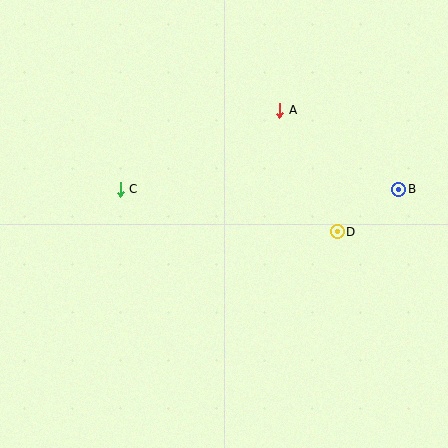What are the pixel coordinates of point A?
Point A is at (280, 110).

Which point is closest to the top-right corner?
Point B is closest to the top-right corner.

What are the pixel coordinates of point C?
Point C is at (120, 189).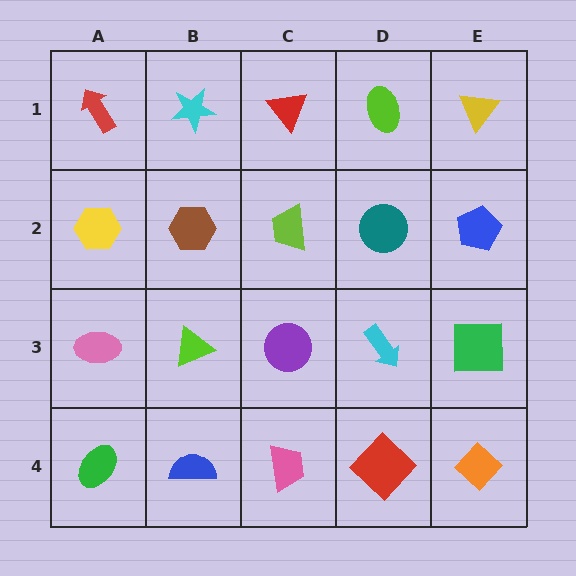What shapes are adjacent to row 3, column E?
A blue pentagon (row 2, column E), an orange diamond (row 4, column E), a cyan arrow (row 3, column D).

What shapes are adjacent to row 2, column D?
A lime ellipse (row 1, column D), a cyan arrow (row 3, column D), a lime trapezoid (row 2, column C), a blue pentagon (row 2, column E).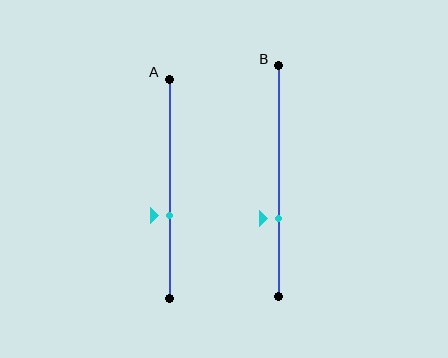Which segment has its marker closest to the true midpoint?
Segment A has its marker closest to the true midpoint.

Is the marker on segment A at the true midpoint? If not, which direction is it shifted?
No, the marker on segment A is shifted downward by about 12% of the segment length.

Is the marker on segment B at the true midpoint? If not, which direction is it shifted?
No, the marker on segment B is shifted downward by about 16% of the segment length.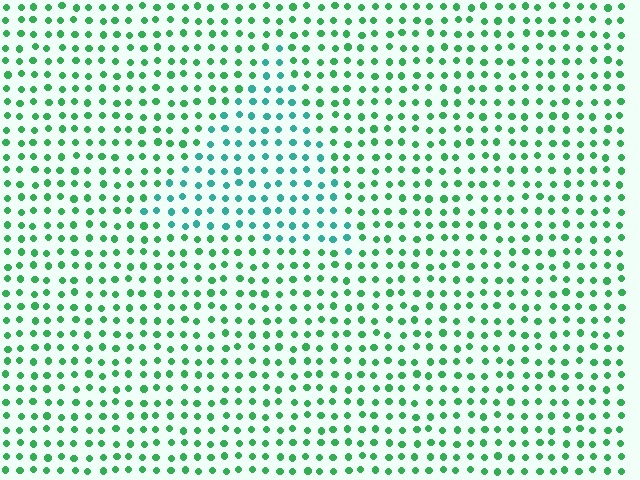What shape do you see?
I see a triangle.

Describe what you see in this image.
The image is filled with small green elements in a uniform arrangement. A triangle-shaped region is visible where the elements are tinted to a slightly different hue, forming a subtle color boundary.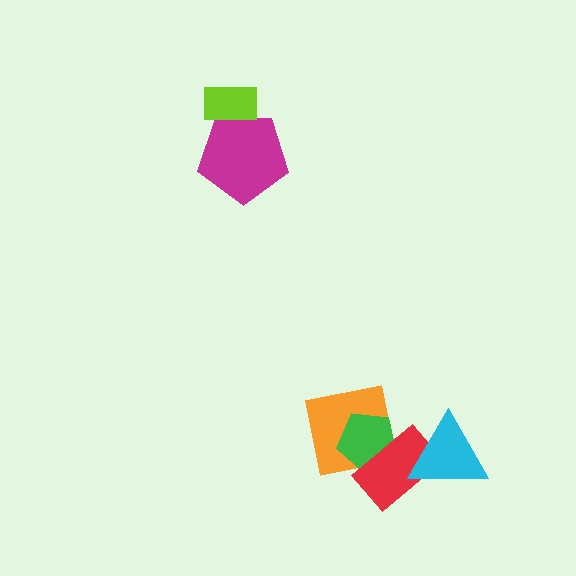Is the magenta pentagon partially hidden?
Yes, it is partially covered by another shape.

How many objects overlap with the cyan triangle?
1 object overlaps with the cyan triangle.